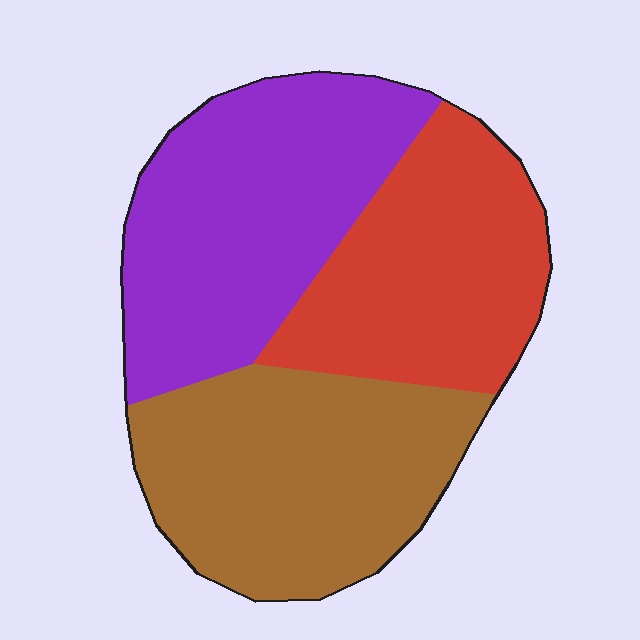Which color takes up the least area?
Red, at roughly 30%.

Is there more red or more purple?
Purple.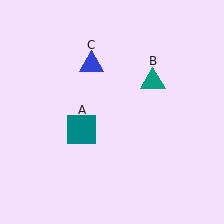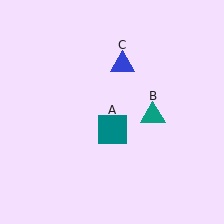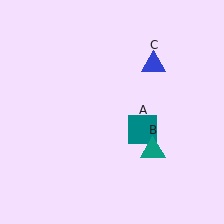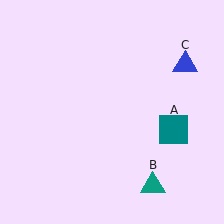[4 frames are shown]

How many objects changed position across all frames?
3 objects changed position: teal square (object A), teal triangle (object B), blue triangle (object C).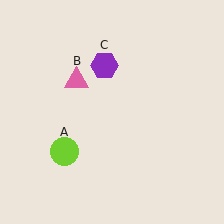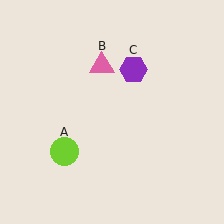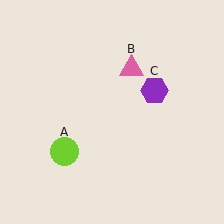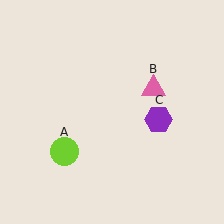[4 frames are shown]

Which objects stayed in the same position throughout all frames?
Lime circle (object A) remained stationary.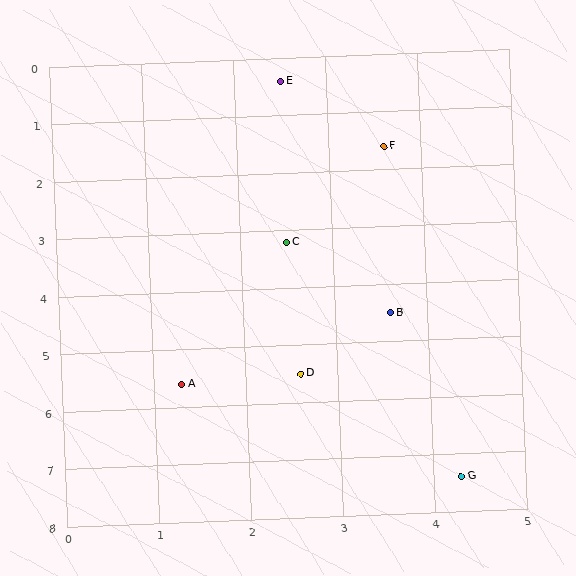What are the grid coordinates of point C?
Point C is at approximately (2.5, 3.2).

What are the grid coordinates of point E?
Point E is at approximately (2.5, 0.4).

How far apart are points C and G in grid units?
Points C and G are about 4.6 grid units apart.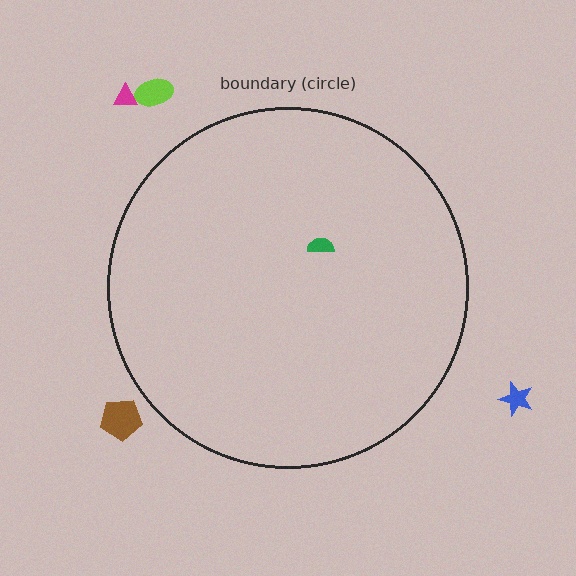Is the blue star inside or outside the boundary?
Outside.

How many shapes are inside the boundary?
1 inside, 4 outside.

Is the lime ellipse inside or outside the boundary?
Outside.